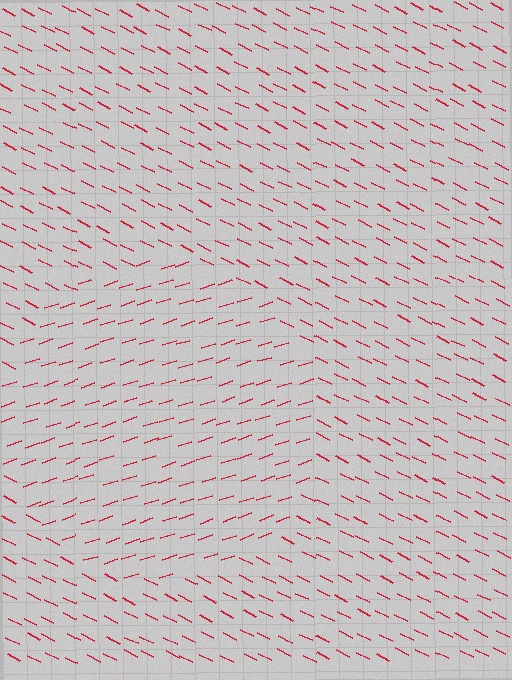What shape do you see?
I see a circle.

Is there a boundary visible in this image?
Yes, there is a texture boundary formed by a change in line orientation.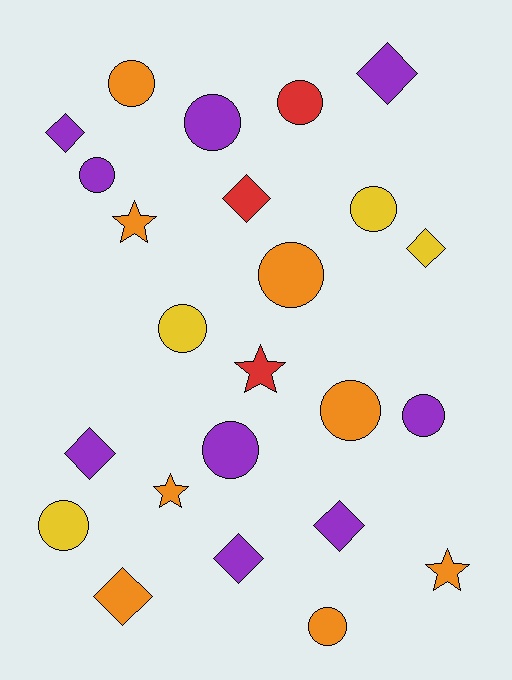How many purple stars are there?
There are no purple stars.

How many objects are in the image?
There are 24 objects.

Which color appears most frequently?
Purple, with 9 objects.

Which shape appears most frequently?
Circle, with 12 objects.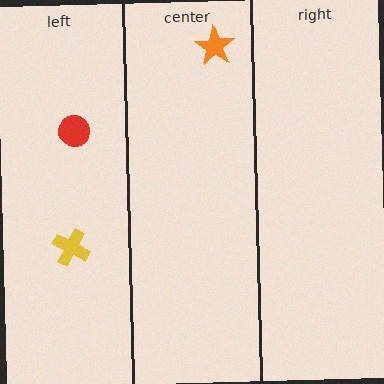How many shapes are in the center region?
1.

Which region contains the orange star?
The center region.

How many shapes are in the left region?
2.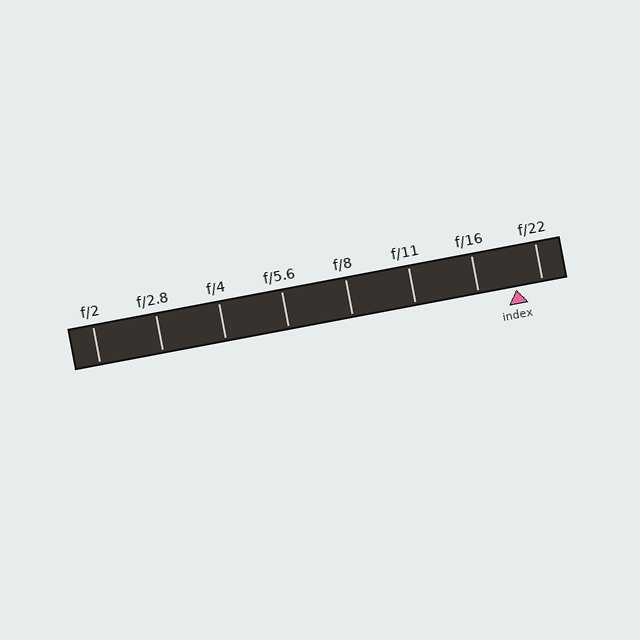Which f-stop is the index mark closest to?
The index mark is closest to f/22.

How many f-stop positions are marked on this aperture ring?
There are 8 f-stop positions marked.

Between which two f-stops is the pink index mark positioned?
The index mark is between f/16 and f/22.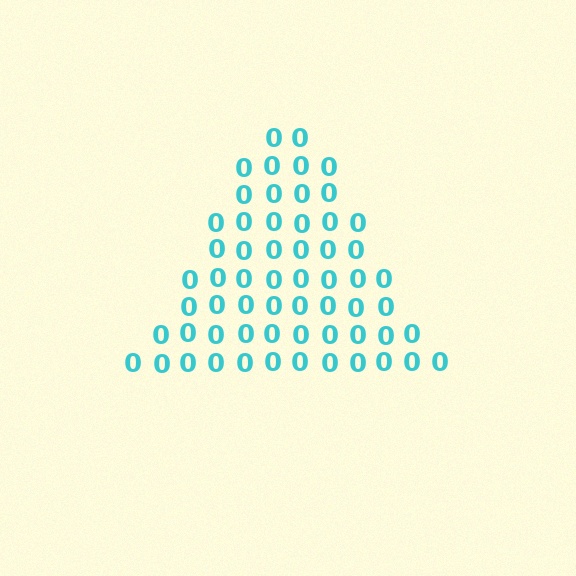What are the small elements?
The small elements are digit 0's.